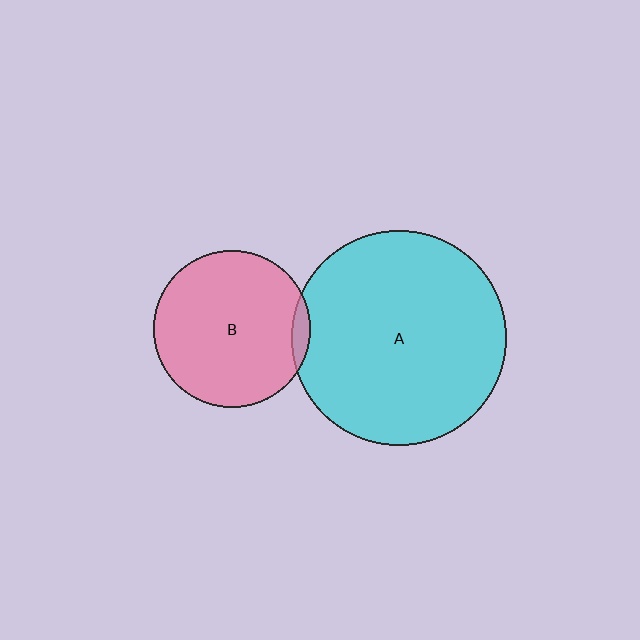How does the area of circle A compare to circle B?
Approximately 1.9 times.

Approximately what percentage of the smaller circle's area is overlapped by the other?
Approximately 5%.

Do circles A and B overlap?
Yes.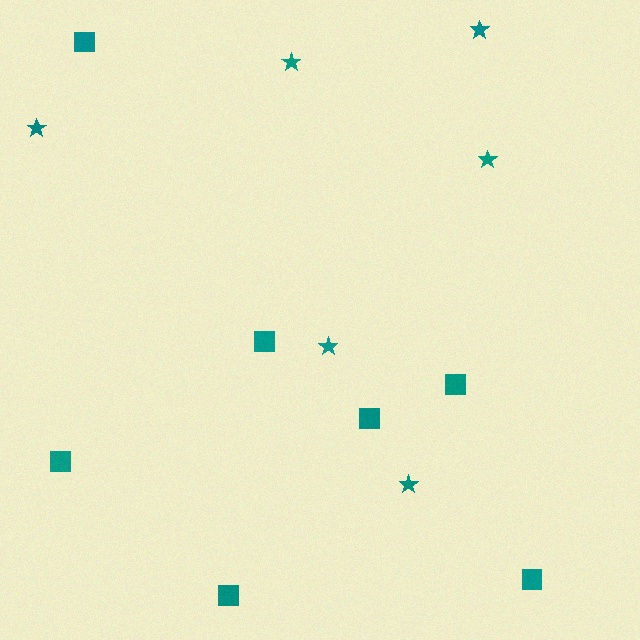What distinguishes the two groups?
There are 2 groups: one group of squares (7) and one group of stars (6).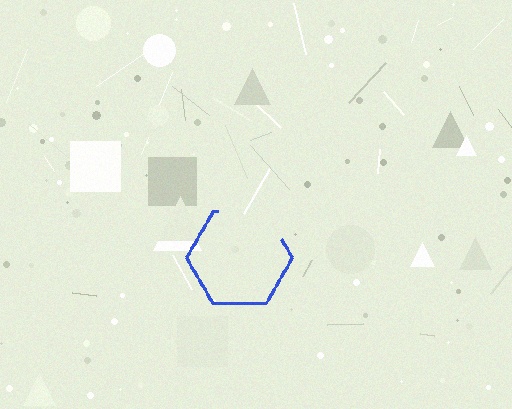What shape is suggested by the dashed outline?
The dashed outline suggests a hexagon.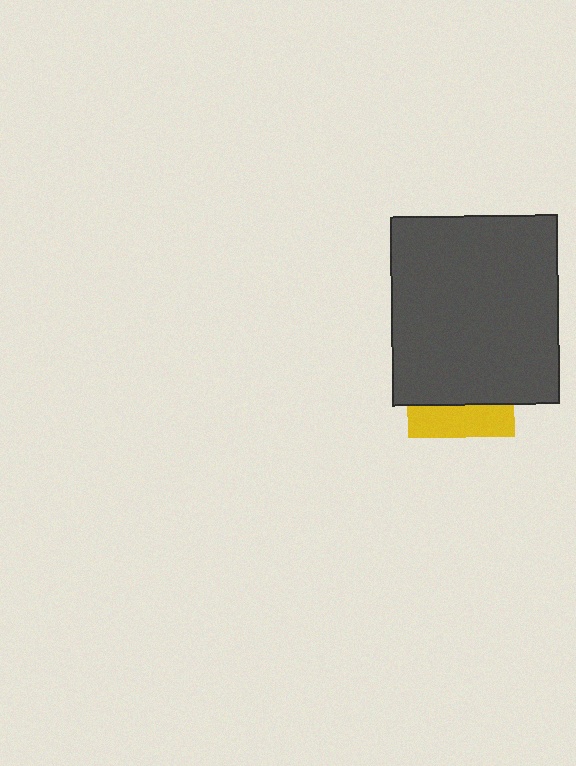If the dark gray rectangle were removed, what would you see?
You would see the complete yellow square.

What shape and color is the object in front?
The object in front is a dark gray rectangle.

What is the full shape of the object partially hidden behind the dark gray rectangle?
The partially hidden object is a yellow square.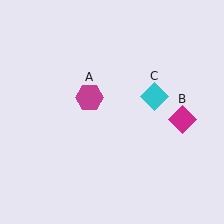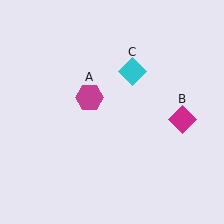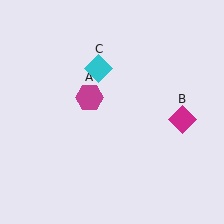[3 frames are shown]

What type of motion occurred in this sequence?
The cyan diamond (object C) rotated counterclockwise around the center of the scene.